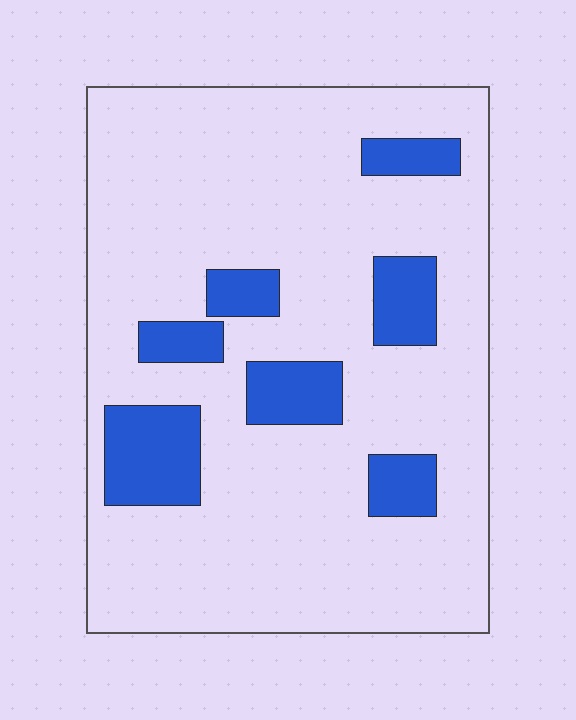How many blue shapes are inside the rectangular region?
7.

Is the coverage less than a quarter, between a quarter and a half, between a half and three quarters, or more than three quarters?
Less than a quarter.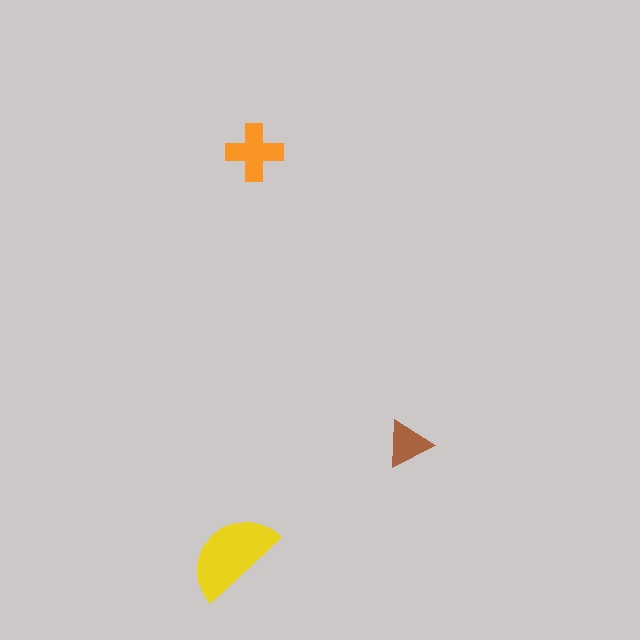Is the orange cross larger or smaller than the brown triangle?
Larger.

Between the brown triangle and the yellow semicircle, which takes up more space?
The yellow semicircle.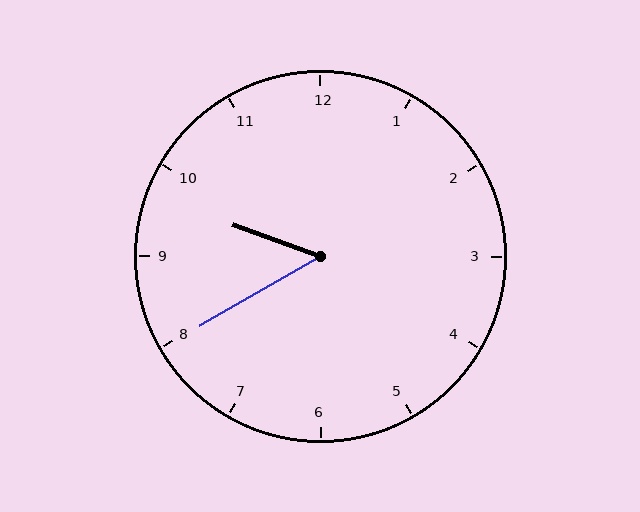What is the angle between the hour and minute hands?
Approximately 50 degrees.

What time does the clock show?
9:40.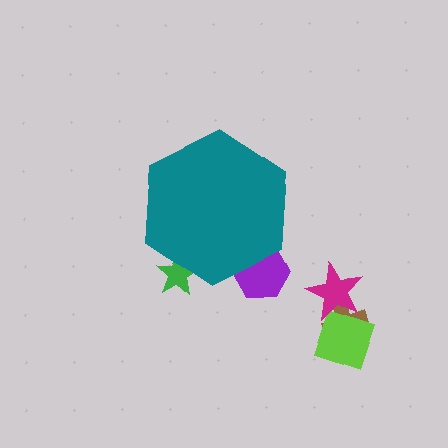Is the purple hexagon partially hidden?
Yes, the purple hexagon is partially hidden behind the teal hexagon.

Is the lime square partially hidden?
No, the lime square is fully visible.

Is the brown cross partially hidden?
No, the brown cross is fully visible.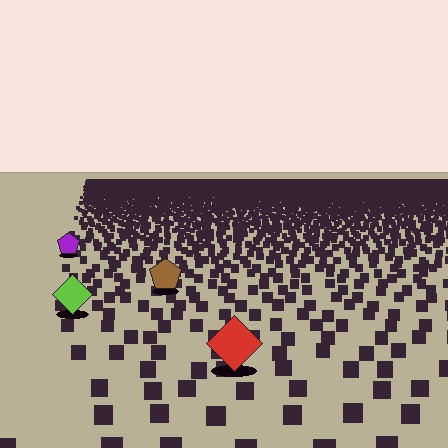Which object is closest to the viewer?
The red diamond is closest. The texture marks near it are larger and more spread out.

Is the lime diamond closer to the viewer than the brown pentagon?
Yes. The lime diamond is closer — you can tell from the texture gradient: the ground texture is coarser near it.